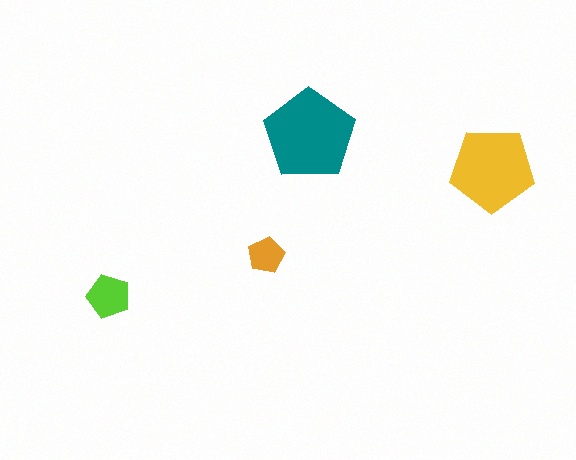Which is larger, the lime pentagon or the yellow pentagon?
The yellow one.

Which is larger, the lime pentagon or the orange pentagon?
The lime one.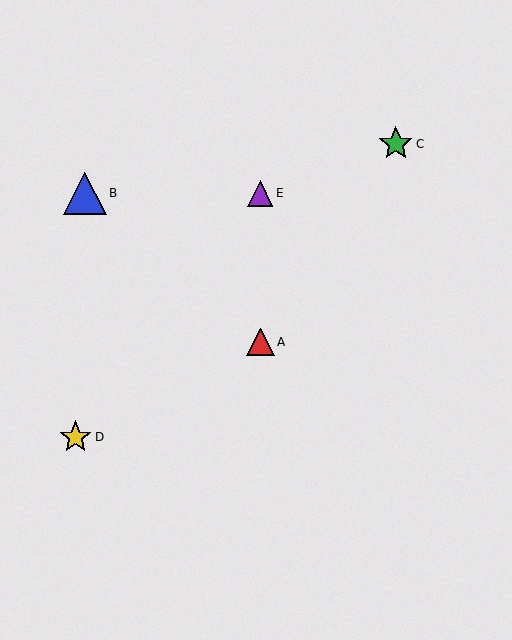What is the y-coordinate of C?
Object C is at y≈144.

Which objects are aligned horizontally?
Objects B, E are aligned horizontally.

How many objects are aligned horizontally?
2 objects (B, E) are aligned horizontally.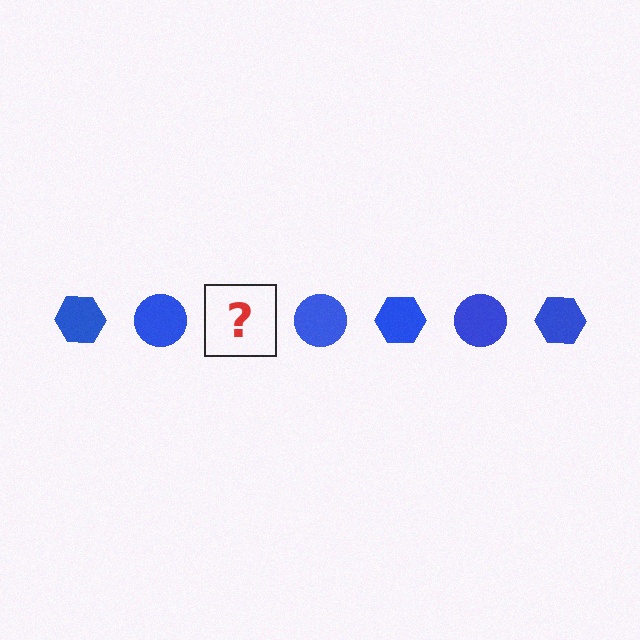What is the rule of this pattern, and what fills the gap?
The rule is that the pattern cycles through hexagon, circle shapes in blue. The gap should be filled with a blue hexagon.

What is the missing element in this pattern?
The missing element is a blue hexagon.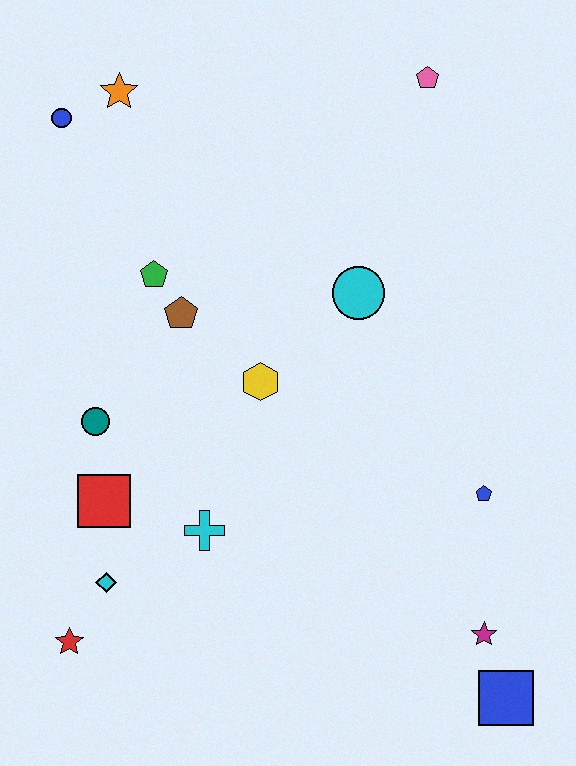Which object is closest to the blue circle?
The orange star is closest to the blue circle.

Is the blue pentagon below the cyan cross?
No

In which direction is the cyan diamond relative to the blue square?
The cyan diamond is to the left of the blue square.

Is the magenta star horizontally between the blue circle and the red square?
No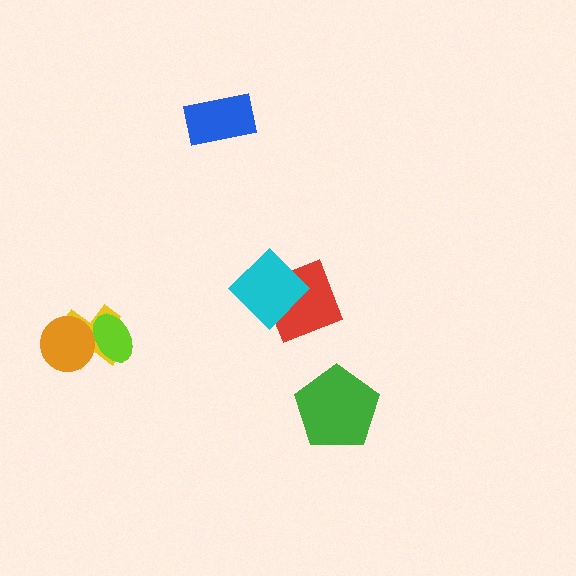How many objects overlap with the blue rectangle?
0 objects overlap with the blue rectangle.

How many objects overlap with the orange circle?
2 objects overlap with the orange circle.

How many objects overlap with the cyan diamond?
1 object overlaps with the cyan diamond.